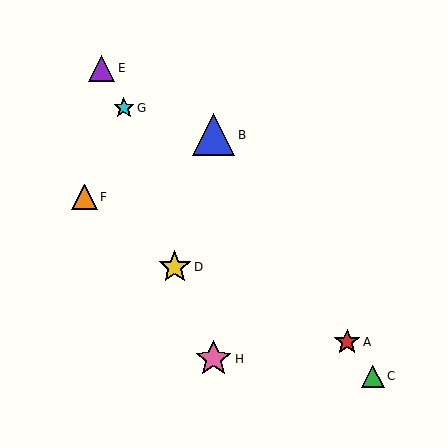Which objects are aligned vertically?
Objects B, H are aligned vertically.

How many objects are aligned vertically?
2 objects (B, H) are aligned vertically.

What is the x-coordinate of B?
Object B is at x≈214.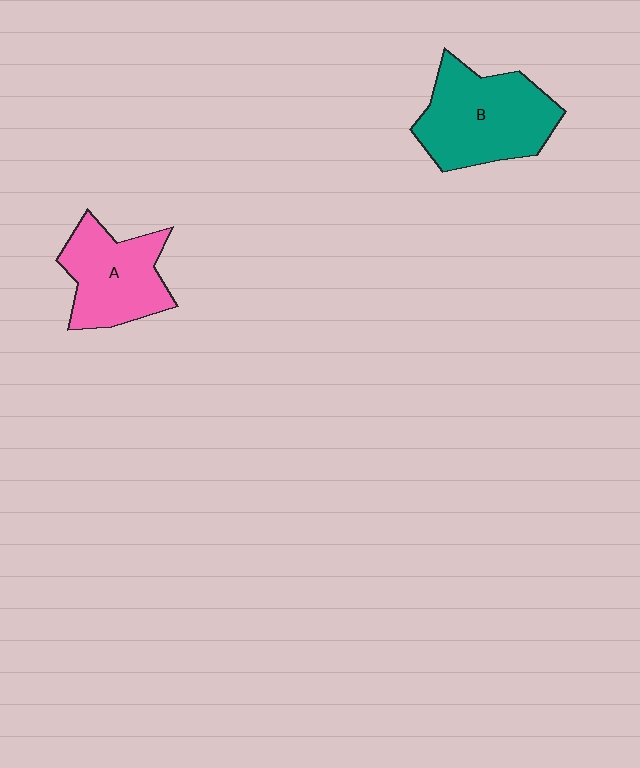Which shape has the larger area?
Shape B (teal).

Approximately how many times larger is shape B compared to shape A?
Approximately 1.3 times.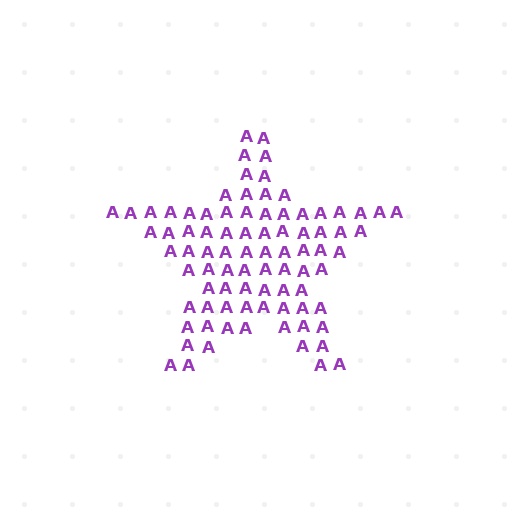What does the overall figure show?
The overall figure shows a star.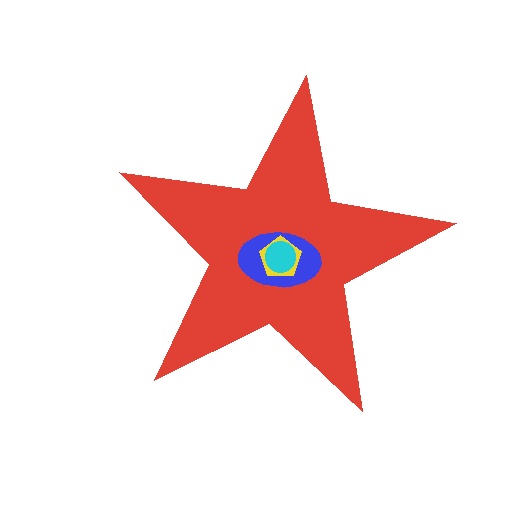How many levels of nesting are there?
4.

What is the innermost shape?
The cyan circle.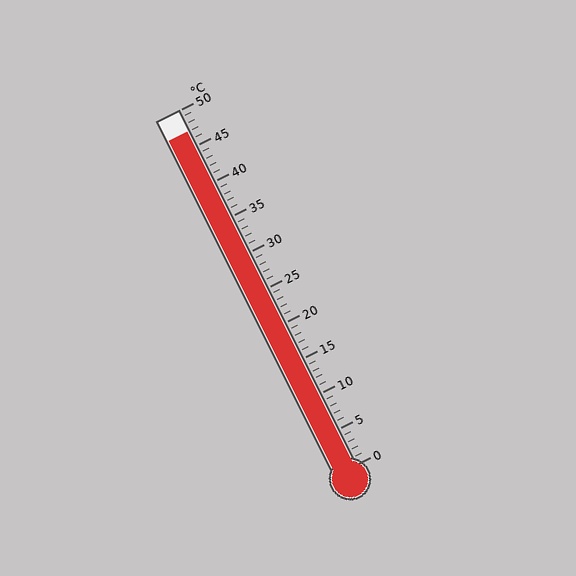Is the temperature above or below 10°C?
The temperature is above 10°C.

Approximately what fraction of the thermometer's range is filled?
The thermometer is filled to approximately 95% of its range.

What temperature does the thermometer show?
The thermometer shows approximately 47°C.